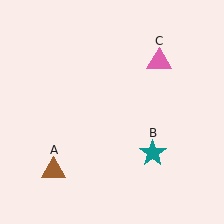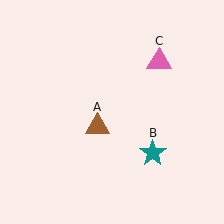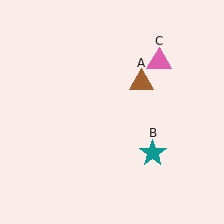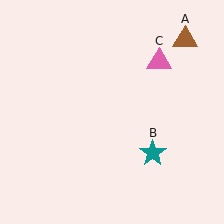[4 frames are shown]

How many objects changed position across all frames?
1 object changed position: brown triangle (object A).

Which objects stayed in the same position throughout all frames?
Teal star (object B) and pink triangle (object C) remained stationary.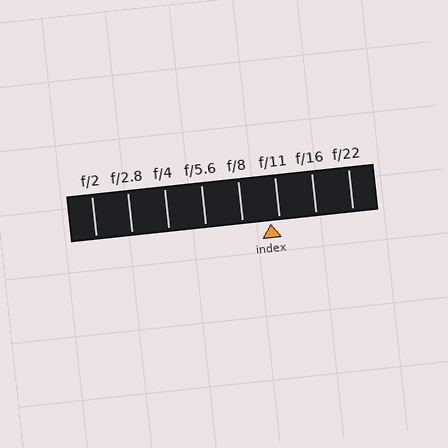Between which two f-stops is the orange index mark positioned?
The index mark is between f/8 and f/11.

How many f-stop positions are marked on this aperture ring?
There are 8 f-stop positions marked.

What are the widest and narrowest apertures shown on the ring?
The widest aperture shown is f/2 and the narrowest is f/22.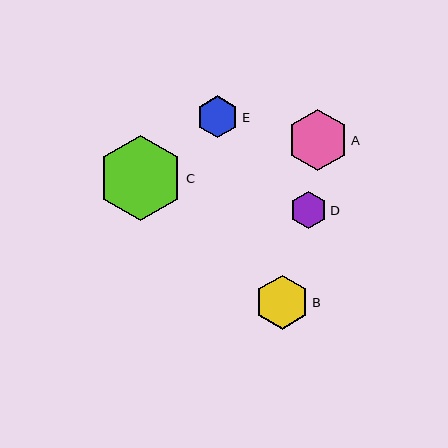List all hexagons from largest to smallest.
From largest to smallest: C, A, B, E, D.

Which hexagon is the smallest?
Hexagon D is the smallest with a size of approximately 37 pixels.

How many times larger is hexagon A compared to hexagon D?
Hexagon A is approximately 1.6 times the size of hexagon D.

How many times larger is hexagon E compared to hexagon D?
Hexagon E is approximately 1.1 times the size of hexagon D.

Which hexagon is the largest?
Hexagon C is the largest with a size of approximately 85 pixels.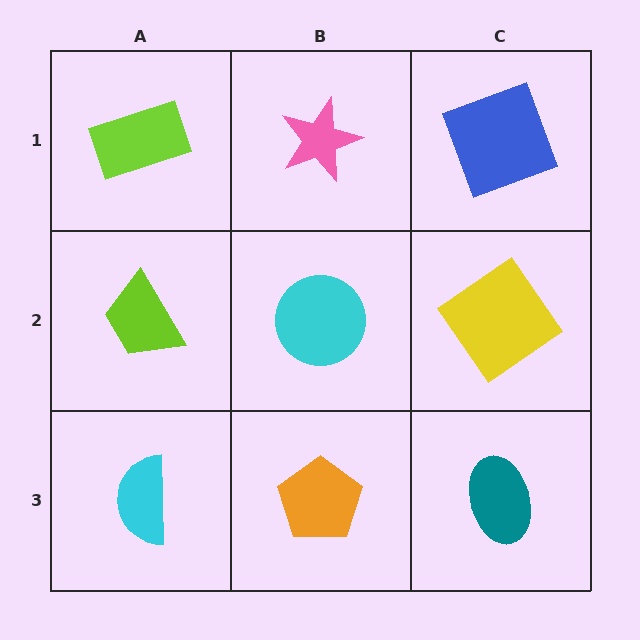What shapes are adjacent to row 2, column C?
A blue square (row 1, column C), a teal ellipse (row 3, column C), a cyan circle (row 2, column B).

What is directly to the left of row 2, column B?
A lime trapezoid.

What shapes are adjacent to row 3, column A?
A lime trapezoid (row 2, column A), an orange pentagon (row 3, column B).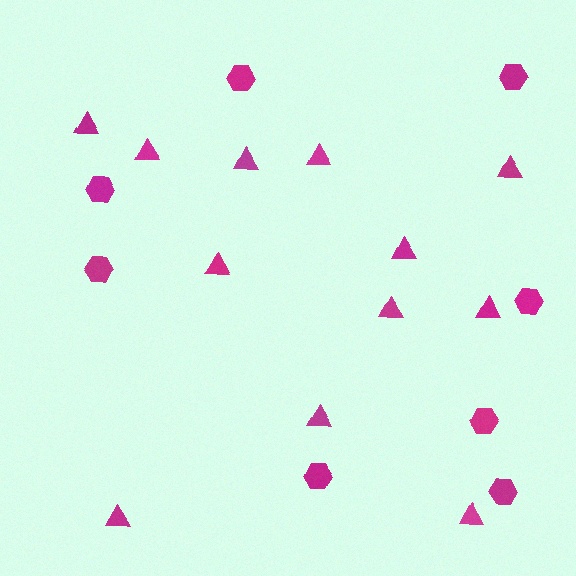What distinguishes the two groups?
There are 2 groups: one group of hexagons (8) and one group of triangles (12).